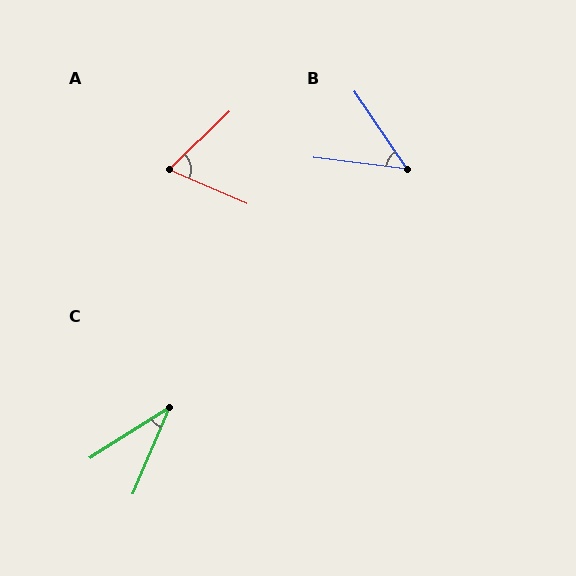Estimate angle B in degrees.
Approximately 49 degrees.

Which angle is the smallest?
C, at approximately 35 degrees.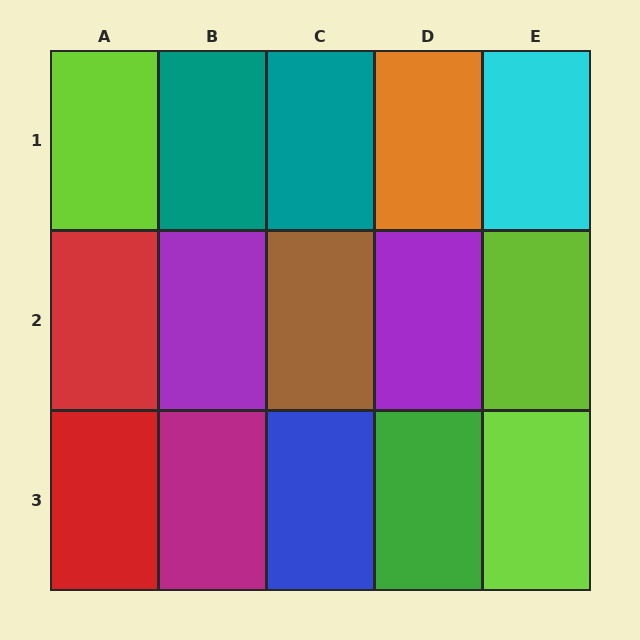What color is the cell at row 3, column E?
Lime.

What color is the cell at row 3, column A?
Red.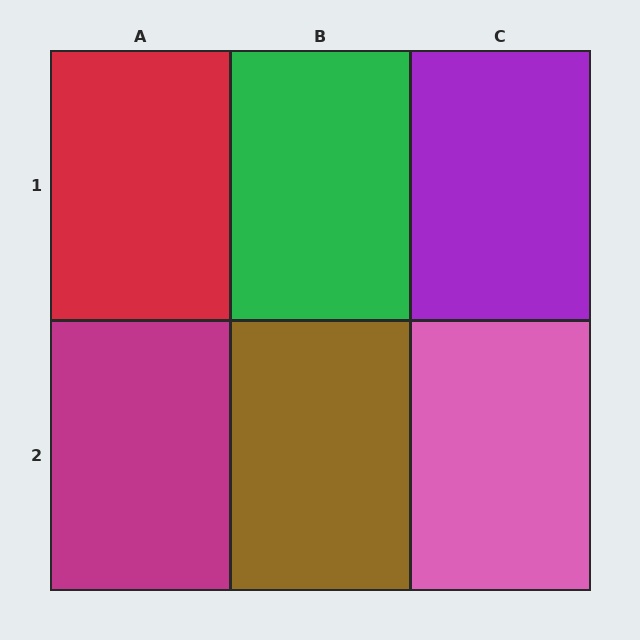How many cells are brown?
1 cell is brown.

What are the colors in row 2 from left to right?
Magenta, brown, pink.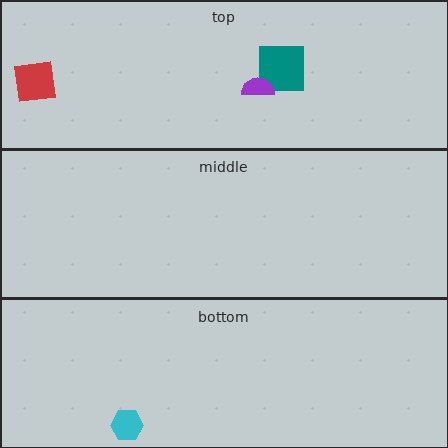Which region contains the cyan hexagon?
The bottom region.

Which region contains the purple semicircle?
The top region.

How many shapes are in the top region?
3.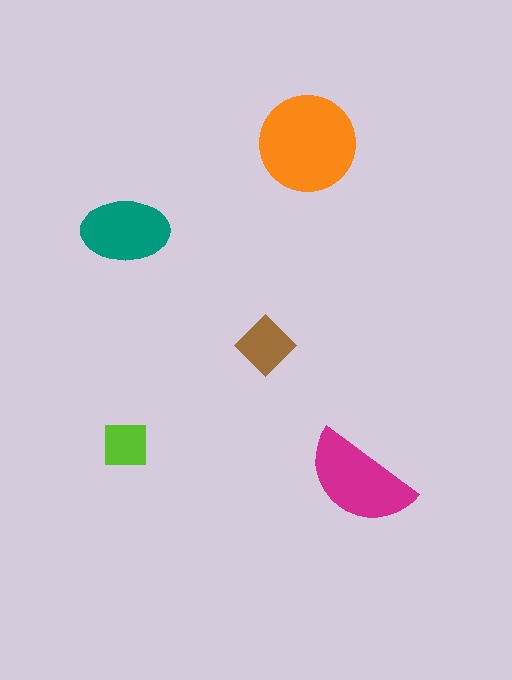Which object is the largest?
The orange circle.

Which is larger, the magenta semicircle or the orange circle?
The orange circle.